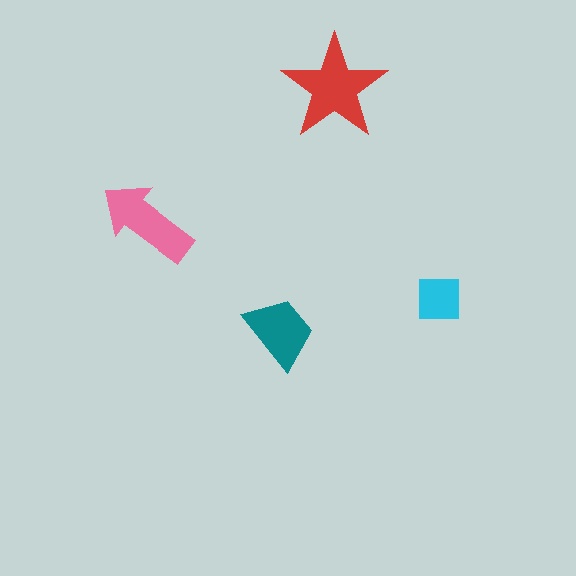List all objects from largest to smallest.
The red star, the pink arrow, the teal trapezoid, the cyan square.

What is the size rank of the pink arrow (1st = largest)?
2nd.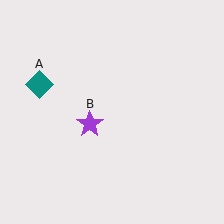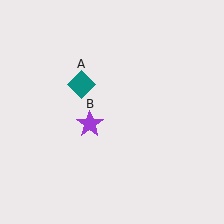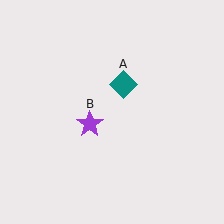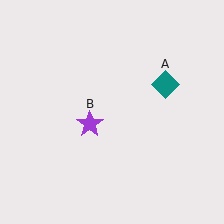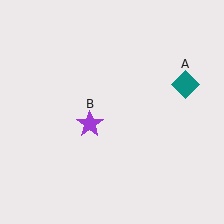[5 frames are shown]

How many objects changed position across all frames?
1 object changed position: teal diamond (object A).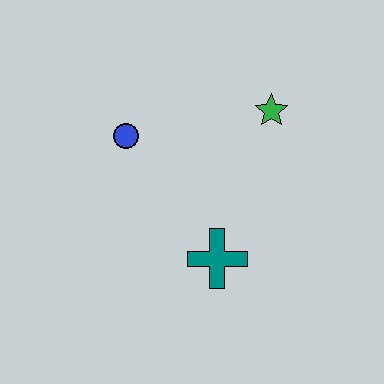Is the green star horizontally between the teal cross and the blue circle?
No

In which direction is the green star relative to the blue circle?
The green star is to the right of the blue circle.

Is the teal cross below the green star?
Yes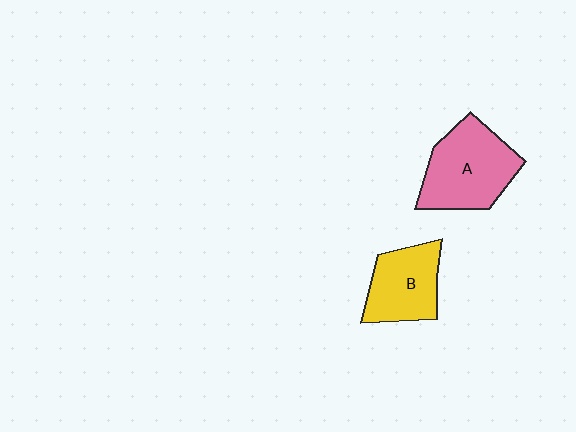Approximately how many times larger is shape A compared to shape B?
Approximately 1.3 times.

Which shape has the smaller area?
Shape B (yellow).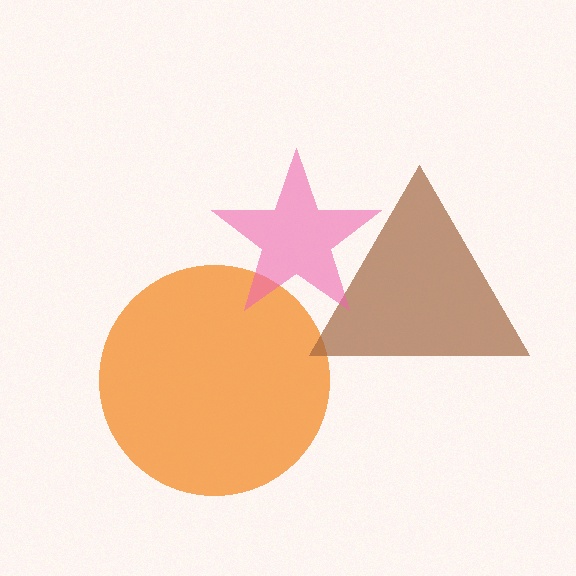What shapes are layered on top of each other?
The layered shapes are: an orange circle, a brown triangle, a pink star.